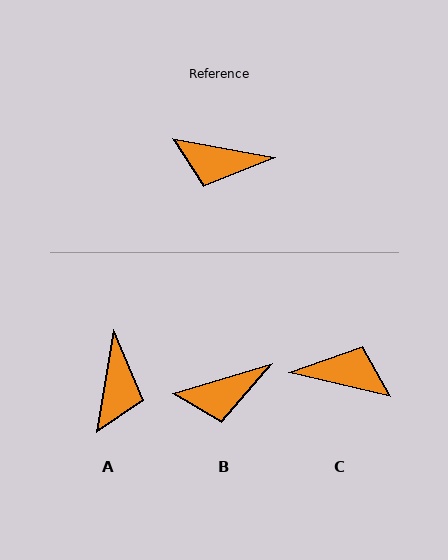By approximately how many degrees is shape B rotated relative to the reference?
Approximately 27 degrees counter-clockwise.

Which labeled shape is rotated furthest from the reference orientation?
C, about 177 degrees away.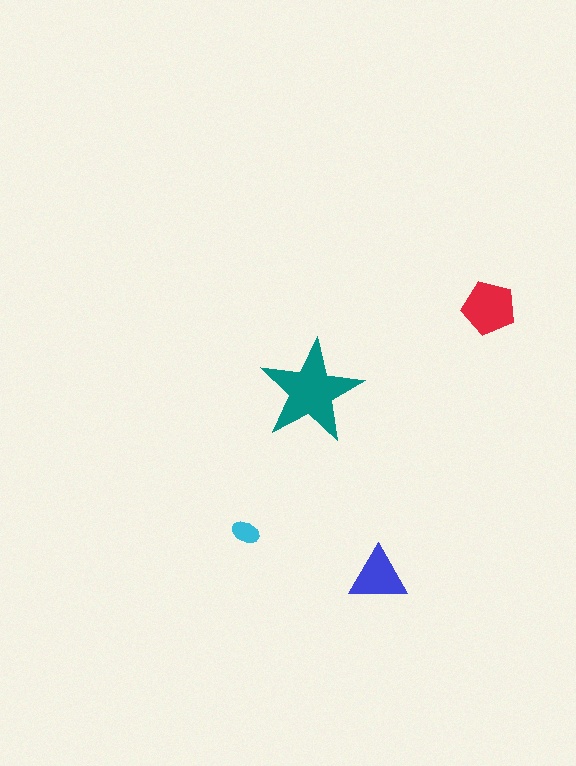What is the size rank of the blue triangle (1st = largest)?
3rd.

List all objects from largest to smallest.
The teal star, the red pentagon, the blue triangle, the cyan ellipse.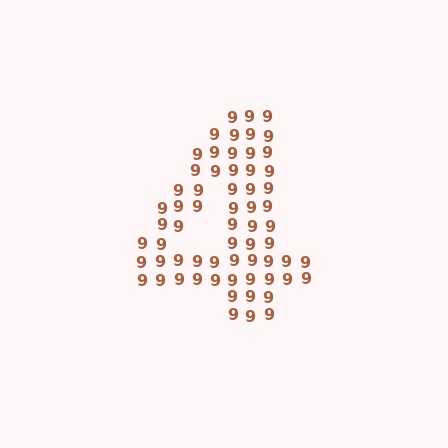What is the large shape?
The large shape is the digit 4.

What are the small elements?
The small elements are digit 9's.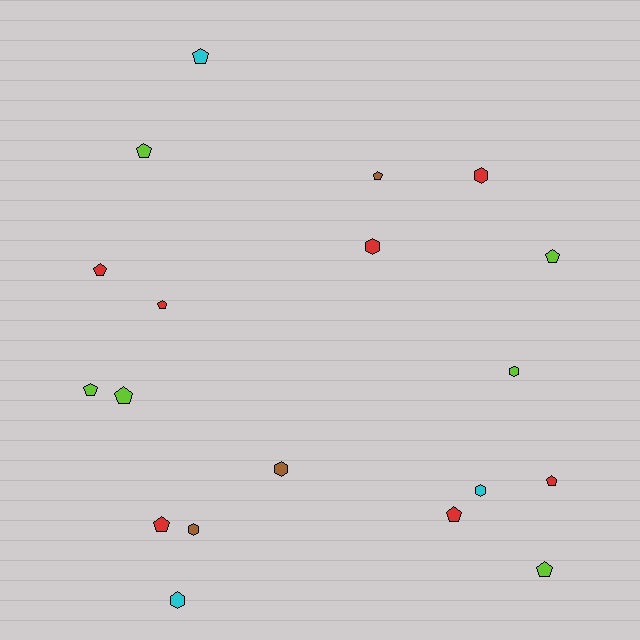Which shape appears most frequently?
Pentagon, with 12 objects.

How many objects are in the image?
There are 19 objects.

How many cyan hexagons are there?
There are 2 cyan hexagons.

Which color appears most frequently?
Red, with 7 objects.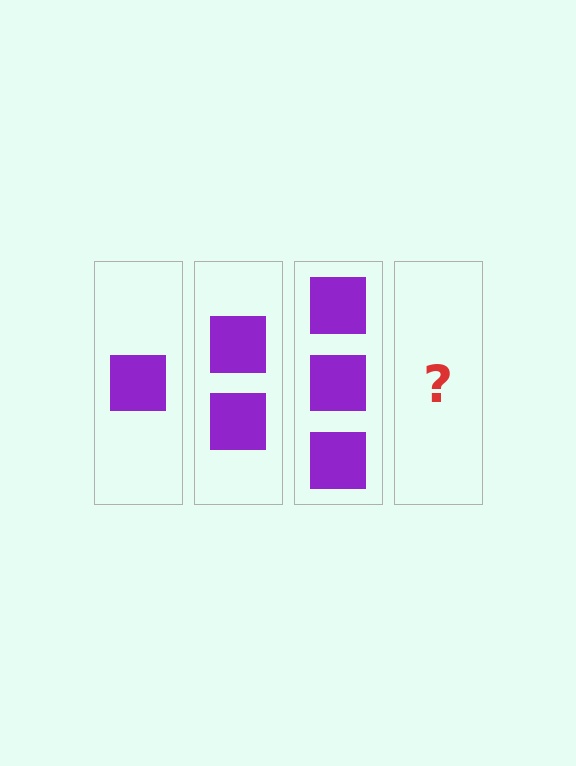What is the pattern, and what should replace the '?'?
The pattern is that each step adds one more square. The '?' should be 4 squares.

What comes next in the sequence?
The next element should be 4 squares.